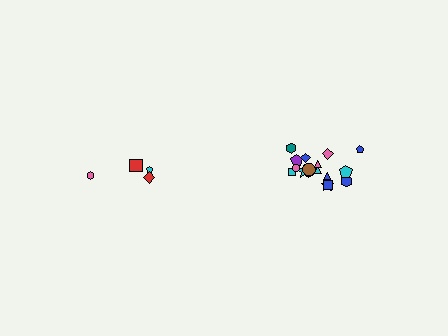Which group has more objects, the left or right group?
The right group.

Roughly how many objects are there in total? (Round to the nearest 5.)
Roughly 20 objects in total.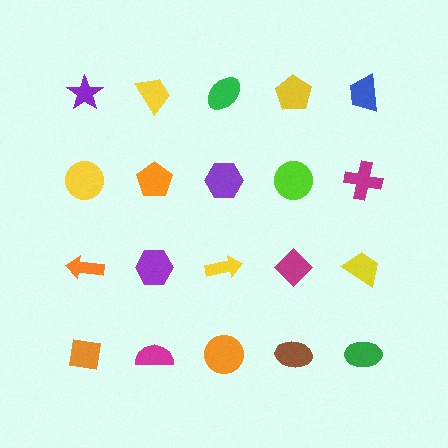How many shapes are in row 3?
5 shapes.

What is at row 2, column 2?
An orange pentagon.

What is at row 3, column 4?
A magenta diamond.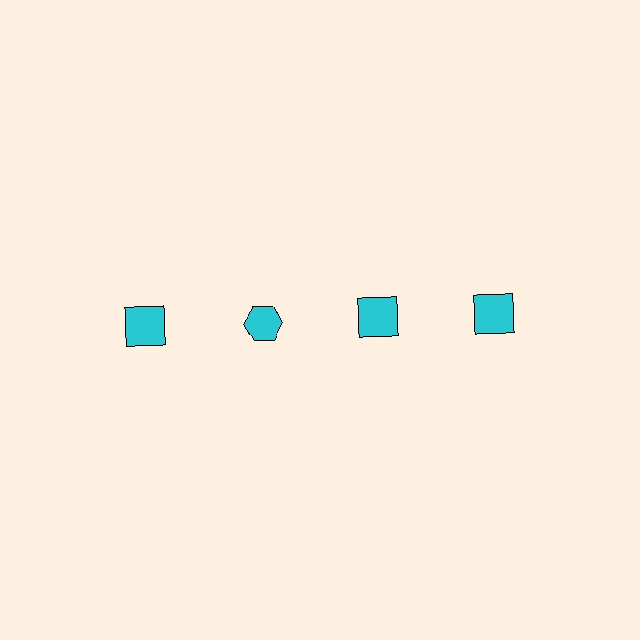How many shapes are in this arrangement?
There are 4 shapes arranged in a grid pattern.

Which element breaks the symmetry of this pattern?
The cyan hexagon in the top row, second from left column breaks the symmetry. All other shapes are cyan squares.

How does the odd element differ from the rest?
It has a different shape: hexagon instead of square.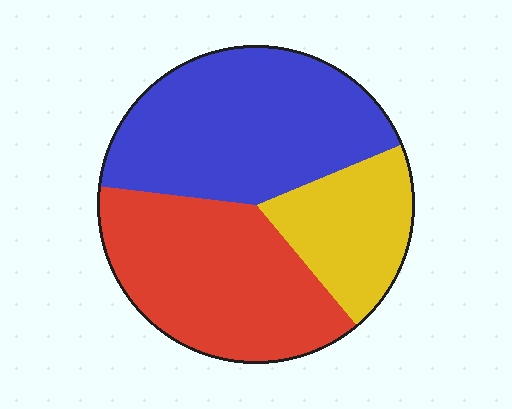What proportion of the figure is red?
Red covers about 40% of the figure.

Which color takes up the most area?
Blue, at roughly 40%.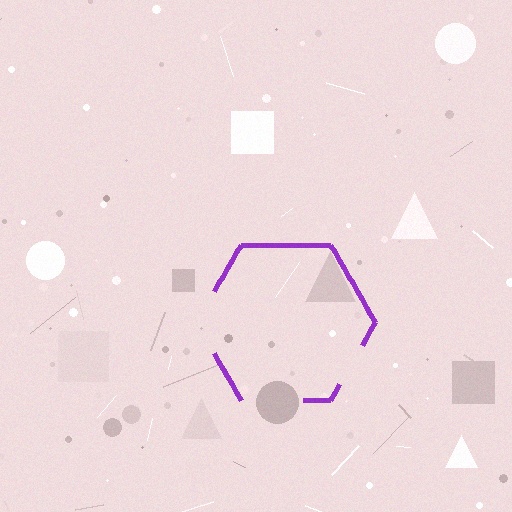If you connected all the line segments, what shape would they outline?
They would outline a hexagon.